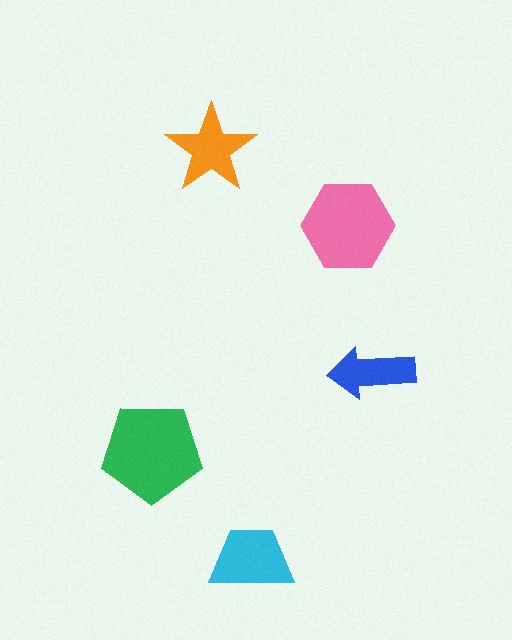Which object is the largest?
The green pentagon.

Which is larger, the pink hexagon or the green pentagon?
The green pentagon.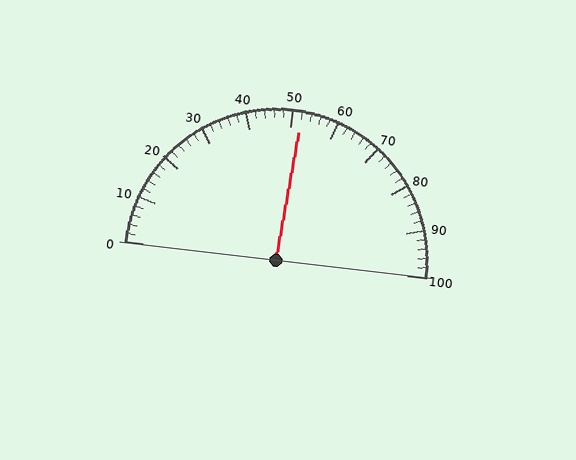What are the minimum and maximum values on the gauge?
The gauge ranges from 0 to 100.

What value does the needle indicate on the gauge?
The needle indicates approximately 52.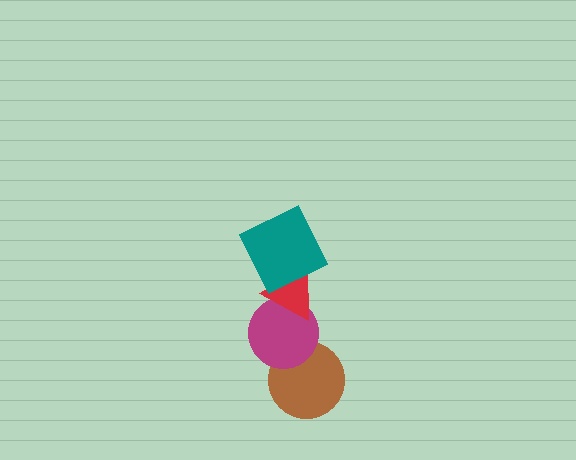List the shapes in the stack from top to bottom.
From top to bottom: the teal square, the red triangle, the magenta circle, the brown circle.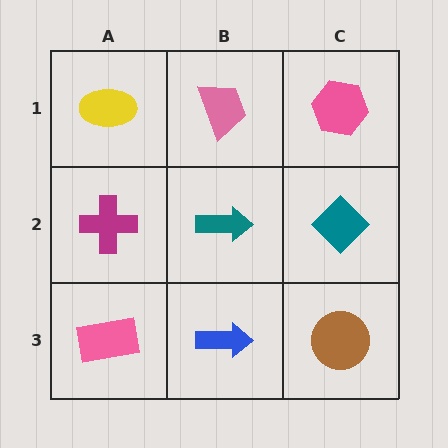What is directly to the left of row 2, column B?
A magenta cross.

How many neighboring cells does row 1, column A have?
2.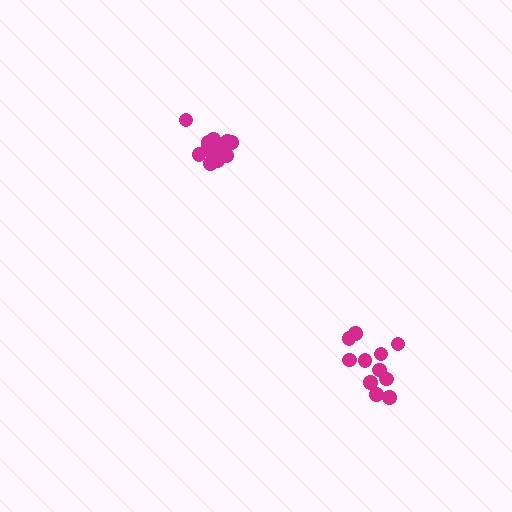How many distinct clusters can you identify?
There are 2 distinct clusters.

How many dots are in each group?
Group 1: 11 dots, Group 2: 14 dots (25 total).